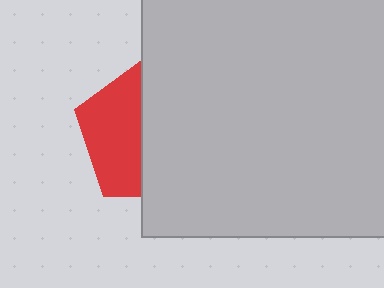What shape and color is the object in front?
The object in front is a light gray square.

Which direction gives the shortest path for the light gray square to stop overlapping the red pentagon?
Moving right gives the shortest separation.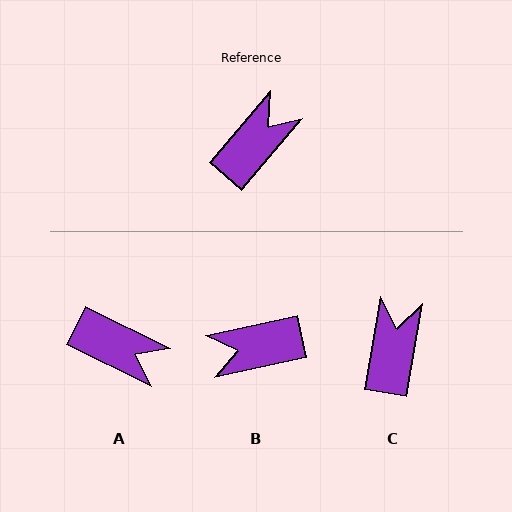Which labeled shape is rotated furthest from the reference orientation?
B, about 143 degrees away.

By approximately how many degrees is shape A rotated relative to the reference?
Approximately 76 degrees clockwise.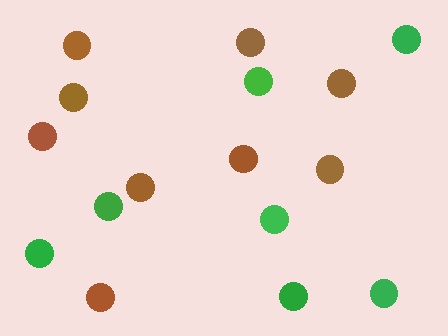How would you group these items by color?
There are 2 groups: one group of brown circles (9) and one group of green circles (7).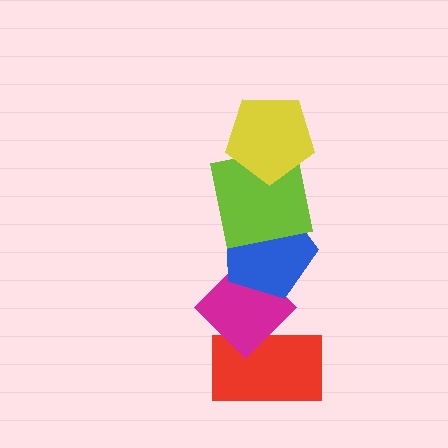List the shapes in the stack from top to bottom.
From top to bottom: the yellow pentagon, the lime square, the blue pentagon, the magenta diamond, the red rectangle.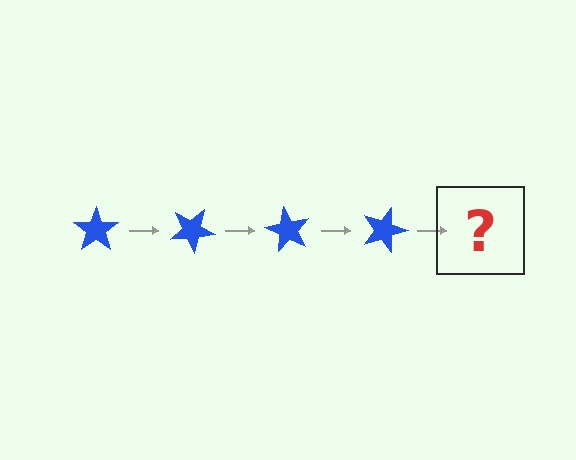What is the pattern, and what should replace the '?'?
The pattern is that the star rotates 30 degrees each step. The '?' should be a blue star rotated 120 degrees.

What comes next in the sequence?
The next element should be a blue star rotated 120 degrees.